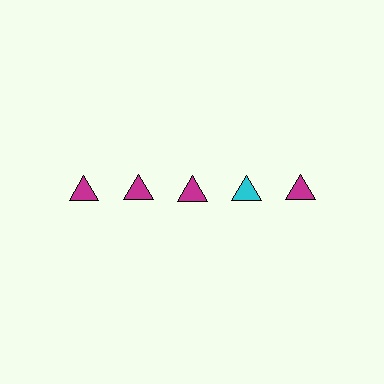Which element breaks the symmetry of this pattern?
The cyan triangle in the top row, second from right column breaks the symmetry. All other shapes are magenta triangles.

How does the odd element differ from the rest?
It has a different color: cyan instead of magenta.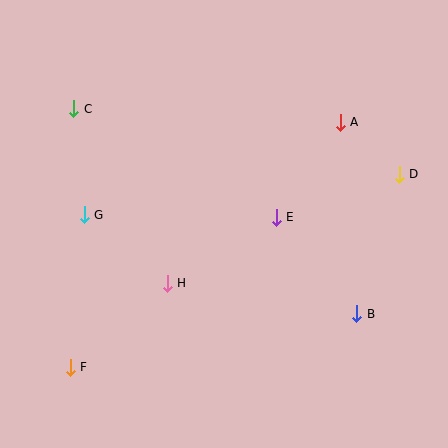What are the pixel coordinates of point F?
Point F is at (70, 367).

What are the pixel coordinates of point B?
Point B is at (357, 314).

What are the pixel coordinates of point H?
Point H is at (167, 283).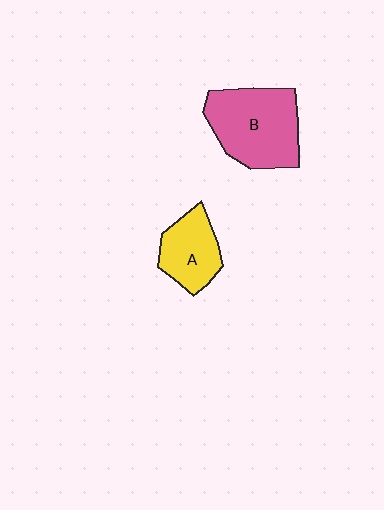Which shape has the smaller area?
Shape A (yellow).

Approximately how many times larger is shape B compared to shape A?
Approximately 1.7 times.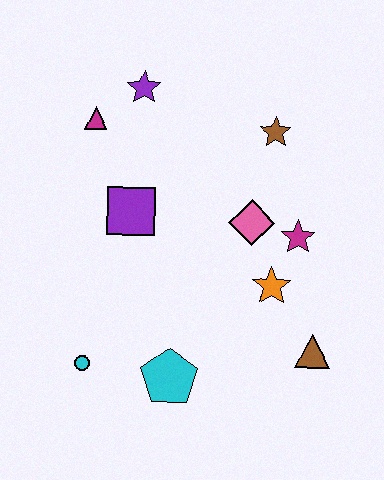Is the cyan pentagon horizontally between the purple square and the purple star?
No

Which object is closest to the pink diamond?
The magenta star is closest to the pink diamond.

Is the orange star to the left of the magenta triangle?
No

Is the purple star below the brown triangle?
No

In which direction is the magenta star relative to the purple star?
The magenta star is to the right of the purple star.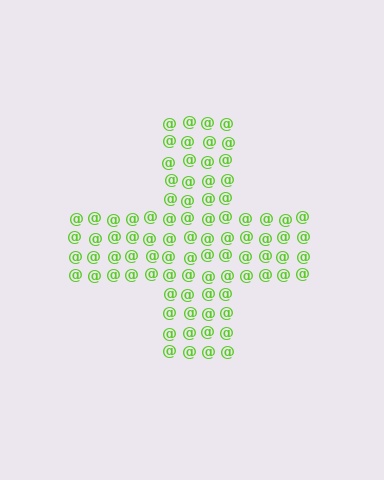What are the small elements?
The small elements are at signs.